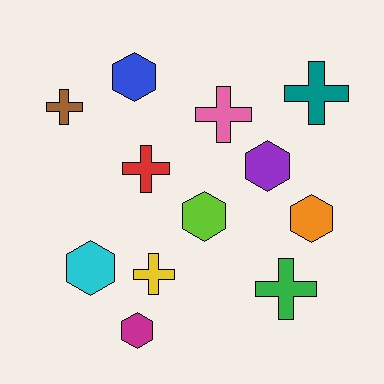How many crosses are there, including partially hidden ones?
There are 6 crosses.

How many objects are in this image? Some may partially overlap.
There are 12 objects.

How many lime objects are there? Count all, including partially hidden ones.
There is 1 lime object.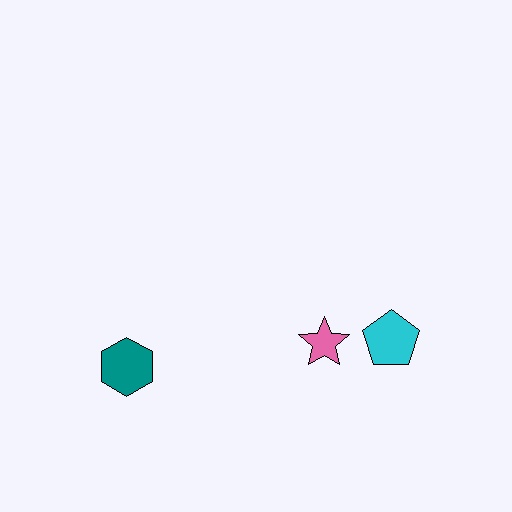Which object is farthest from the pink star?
The teal hexagon is farthest from the pink star.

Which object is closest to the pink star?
The cyan pentagon is closest to the pink star.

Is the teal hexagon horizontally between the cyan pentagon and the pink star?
No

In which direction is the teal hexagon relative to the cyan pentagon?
The teal hexagon is to the left of the cyan pentagon.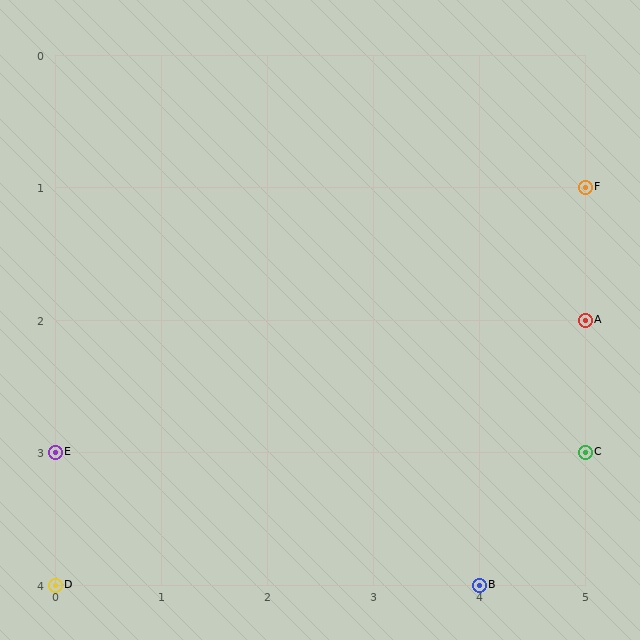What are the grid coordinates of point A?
Point A is at grid coordinates (5, 2).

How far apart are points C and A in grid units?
Points C and A are 1 row apart.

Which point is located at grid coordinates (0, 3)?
Point E is at (0, 3).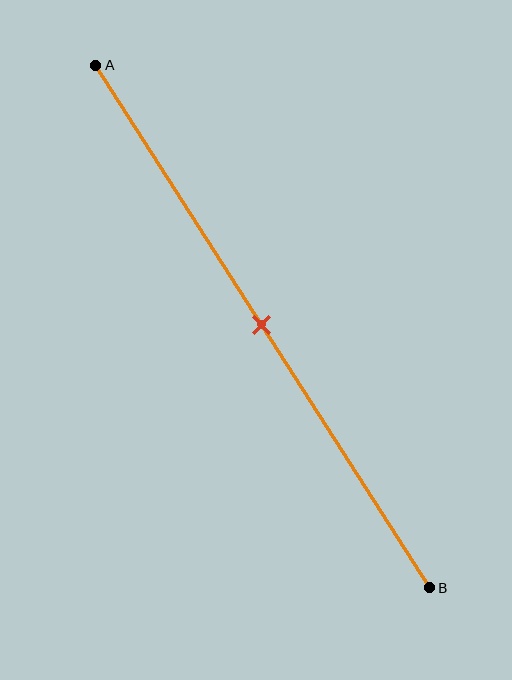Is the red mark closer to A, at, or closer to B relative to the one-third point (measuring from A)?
The red mark is closer to point B than the one-third point of segment AB.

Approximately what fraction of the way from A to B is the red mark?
The red mark is approximately 50% of the way from A to B.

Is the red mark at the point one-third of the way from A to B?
No, the mark is at about 50% from A, not at the 33% one-third point.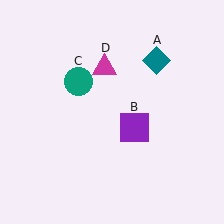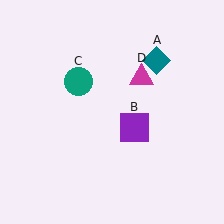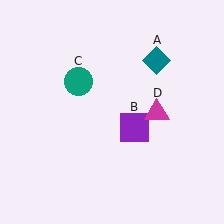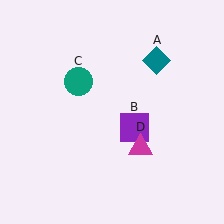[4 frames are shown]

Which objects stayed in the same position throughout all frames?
Teal diamond (object A) and purple square (object B) and teal circle (object C) remained stationary.